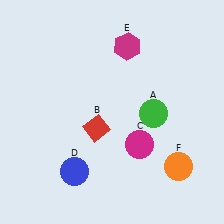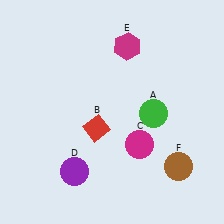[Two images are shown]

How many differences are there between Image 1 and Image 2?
There are 2 differences between the two images.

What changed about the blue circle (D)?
In Image 1, D is blue. In Image 2, it changed to purple.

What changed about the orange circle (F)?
In Image 1, F is orange. In Image 2, it changed to brown.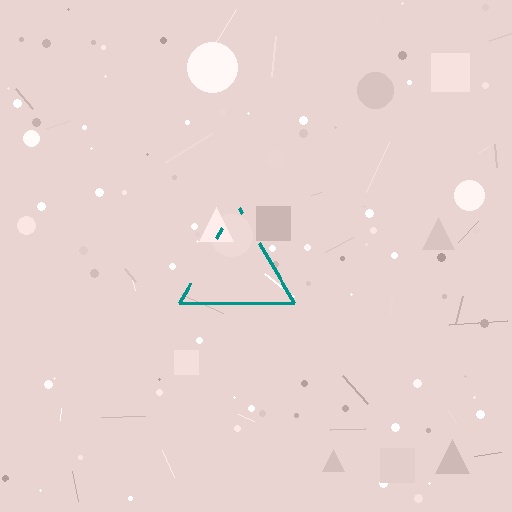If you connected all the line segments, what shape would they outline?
They would outline a triangle.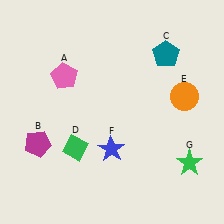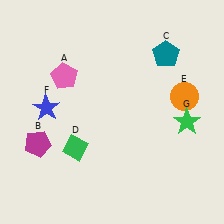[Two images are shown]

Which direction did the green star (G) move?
The green star (G) moved up.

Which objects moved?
The objects that moved are: the blue star (F), the green star (G).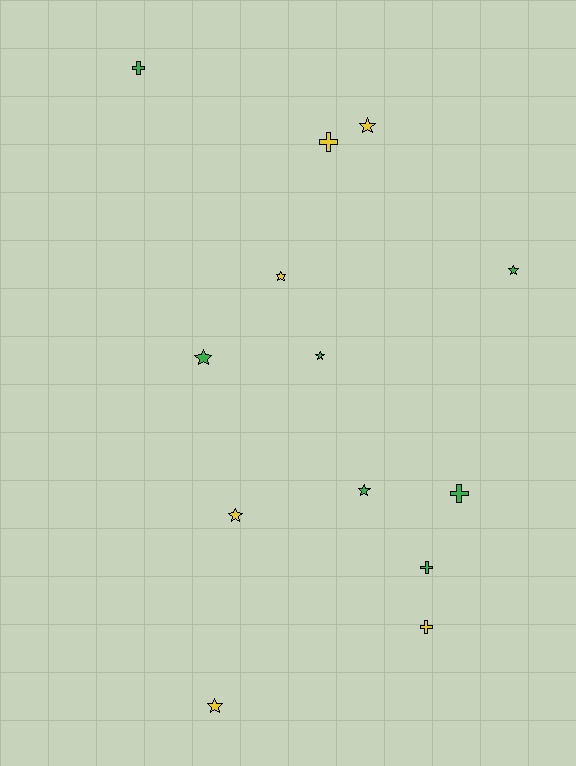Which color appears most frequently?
Green, with 7 objects.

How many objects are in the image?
There are 13 objects.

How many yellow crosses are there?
There are 2 yellow crosses.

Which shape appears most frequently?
Star, with 8 objects.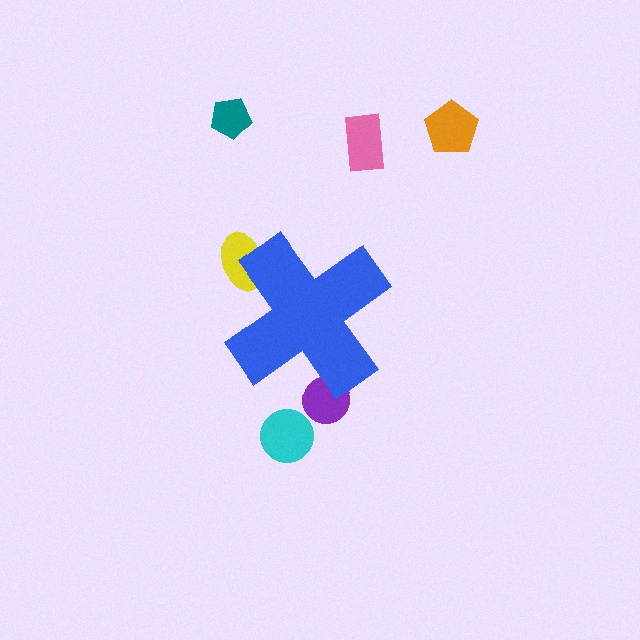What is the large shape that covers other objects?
A blue cross.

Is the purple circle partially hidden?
Yes, the purple circle is partially hidden behind the blue cross.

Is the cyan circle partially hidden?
No, the cyan circle is fully visible.